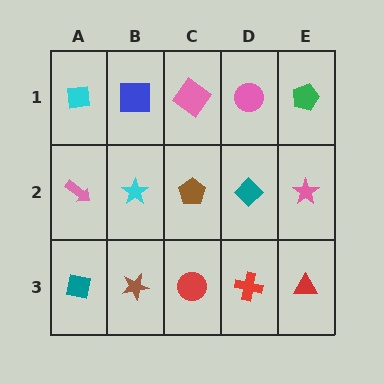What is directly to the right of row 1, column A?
A blue square.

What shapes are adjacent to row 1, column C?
A brown pentagon (row 2, column C), a blue square (row 1, column B), a pink circle (row 1, column D).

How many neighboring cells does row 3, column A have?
2.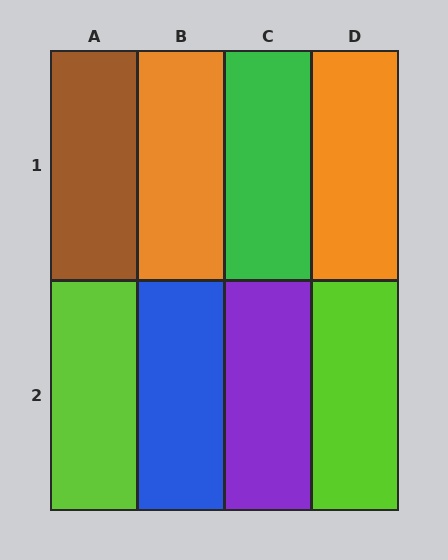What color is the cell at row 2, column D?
Lime.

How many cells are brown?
1 cell is brown.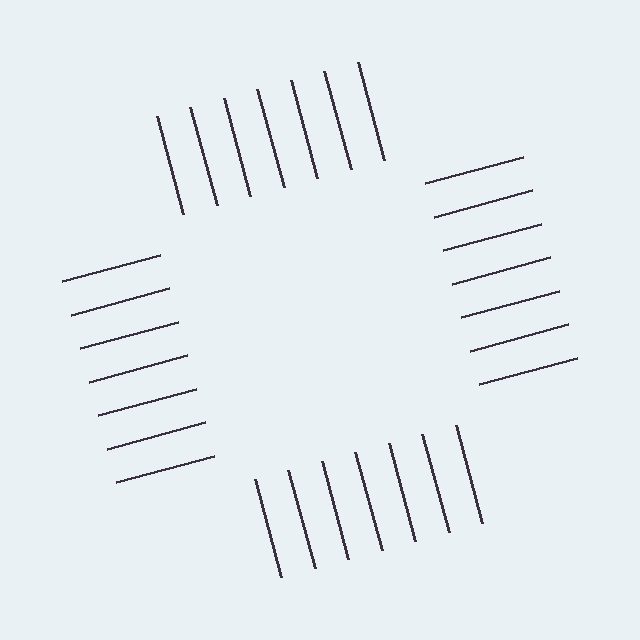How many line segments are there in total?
28 — 7 along each of the 4 edges.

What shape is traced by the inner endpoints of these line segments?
An illusory square — the line segments terminate on its edges but no continuous stroke is drawn.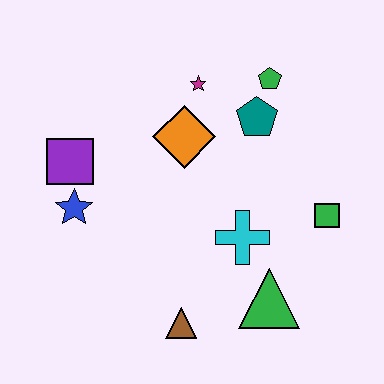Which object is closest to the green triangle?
The cyan cross is closest to the green triangle.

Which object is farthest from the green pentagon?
The brown triangle is farthest from the green pentagon.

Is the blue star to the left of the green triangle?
Yes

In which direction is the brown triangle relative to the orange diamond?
The brown triangle is below the orange diamond.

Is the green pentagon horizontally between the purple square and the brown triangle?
No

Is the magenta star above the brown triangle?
Yes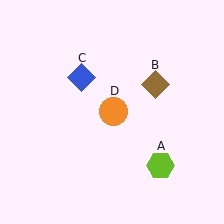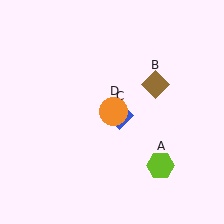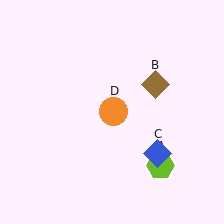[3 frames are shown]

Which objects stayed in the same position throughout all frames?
Lime hexagon (object A) and brown diamond (object B) and orange circle (object D) remained stationary.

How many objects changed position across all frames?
1 object changed position: blue diamond (object C).